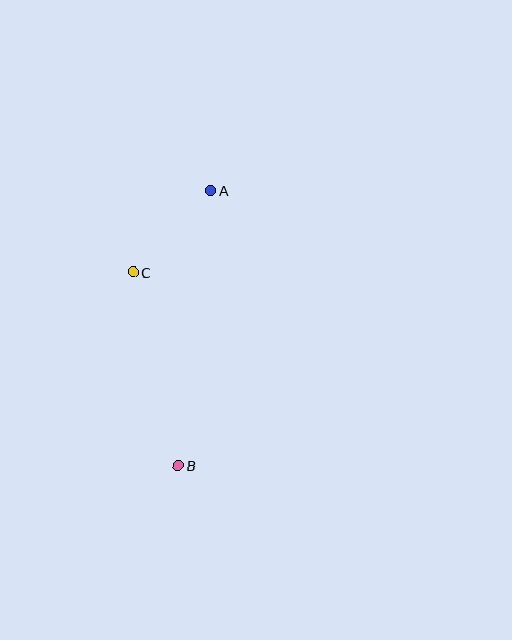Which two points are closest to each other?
Points A and C are closest to each other.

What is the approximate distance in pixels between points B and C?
The distance between B and C is approximately 199 pixels.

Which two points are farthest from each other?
Points A and B are farthest from each other.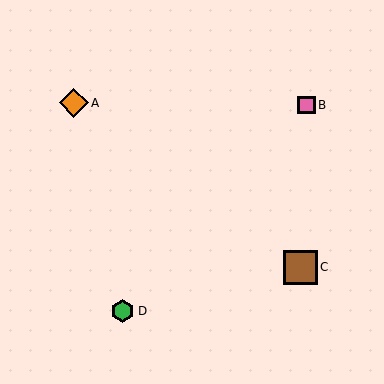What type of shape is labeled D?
Shape D is a green hexagon.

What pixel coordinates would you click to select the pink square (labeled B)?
Click at (307, 105) to select the pink square B.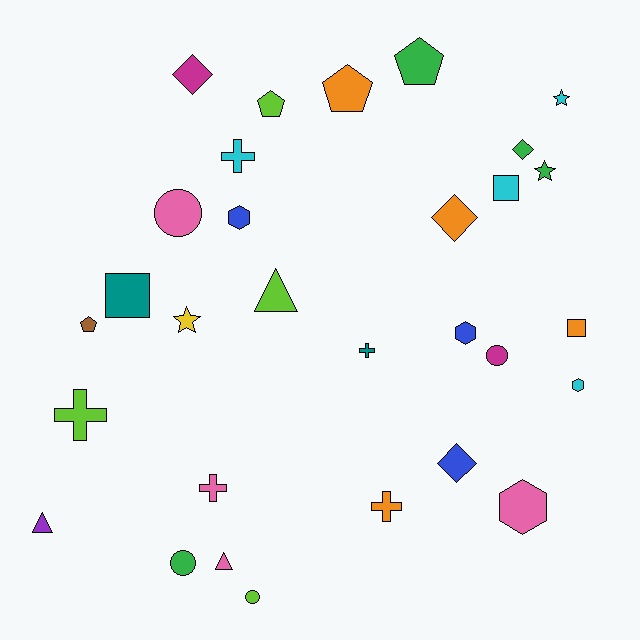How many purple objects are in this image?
There is 1 purple object.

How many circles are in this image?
There are 4 circles.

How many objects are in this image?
There are 30 objects.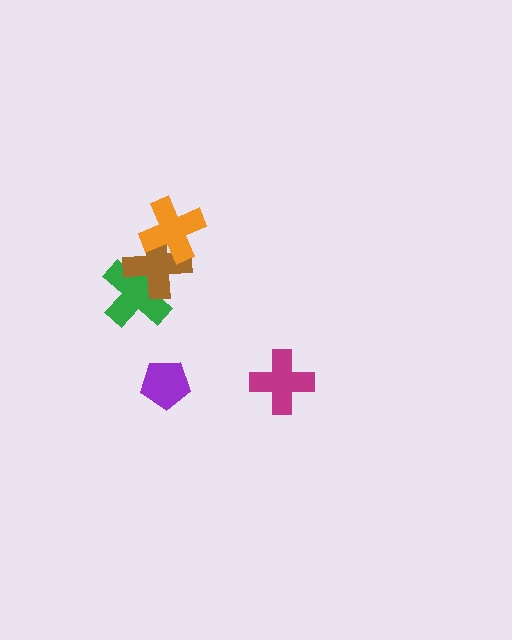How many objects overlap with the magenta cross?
0 objects overlap with the magenta cross.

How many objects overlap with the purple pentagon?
0 objects overlap with the purple pentagon.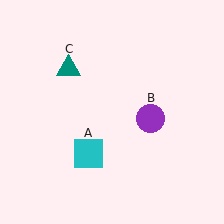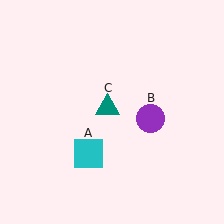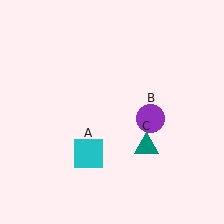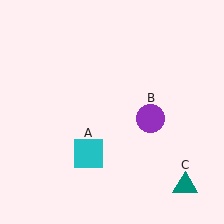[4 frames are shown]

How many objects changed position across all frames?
1 object changed position: teal triangle (object C).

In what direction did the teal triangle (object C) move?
The teal triangle (object C) moved down and to the right.